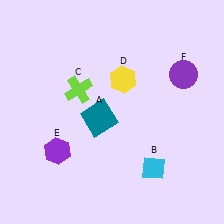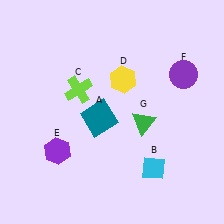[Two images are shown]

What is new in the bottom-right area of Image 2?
A green triangle (G) was added in the bottom-right area of Image 2.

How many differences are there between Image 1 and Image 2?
There is 1 difference between the two images.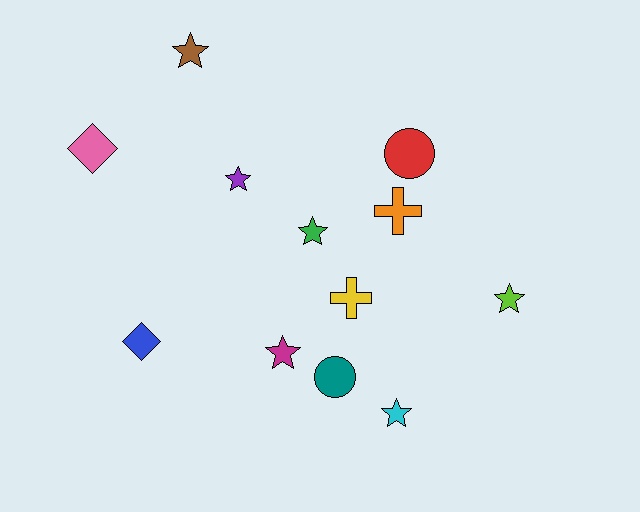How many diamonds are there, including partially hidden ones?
There are 2 diamonds.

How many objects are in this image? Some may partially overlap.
There are 12 objects.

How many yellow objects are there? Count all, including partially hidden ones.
There is 1 yellow object.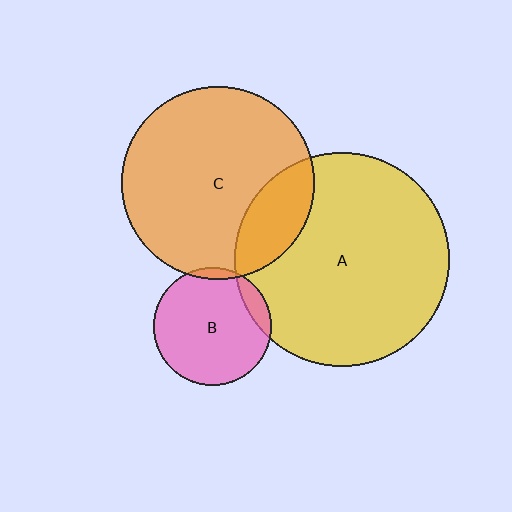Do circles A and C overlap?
Yes.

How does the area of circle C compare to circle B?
Approximately 2.7 times.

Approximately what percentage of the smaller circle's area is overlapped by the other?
Approximately 20%.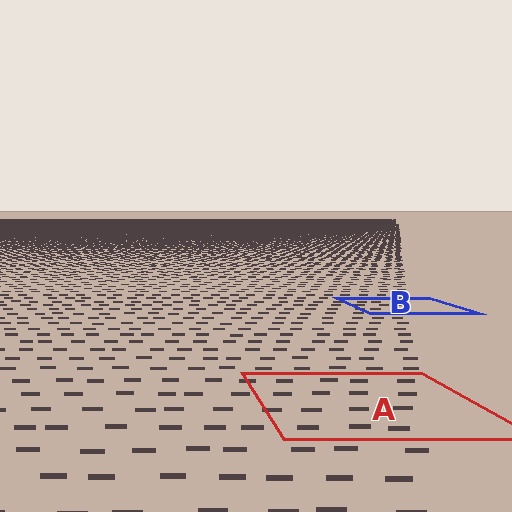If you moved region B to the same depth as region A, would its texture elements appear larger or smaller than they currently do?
They would appear larger. At a closer depth, the same texture elements are projected at a bigger on-screen size.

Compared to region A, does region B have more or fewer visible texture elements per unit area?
Region B has more texture elements per unit area — they are packed more densely because it is farther away.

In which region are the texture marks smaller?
The texture marks are smaller in region B, because it is farther away.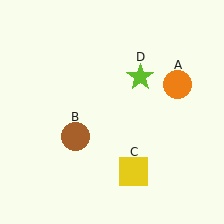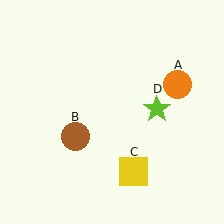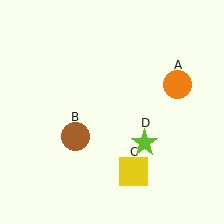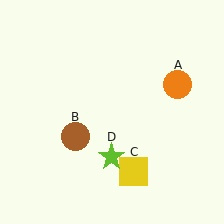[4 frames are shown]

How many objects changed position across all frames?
1 object changed position: lime star (object D).